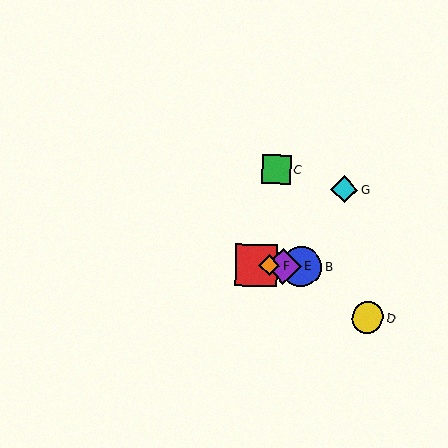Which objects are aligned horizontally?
Objects A, B, E, F are aligned horizontally.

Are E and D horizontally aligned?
No, E is at y≈266 and D is at y≈318.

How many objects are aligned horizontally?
4 objects (A, B, E, F) are aligned horizontally.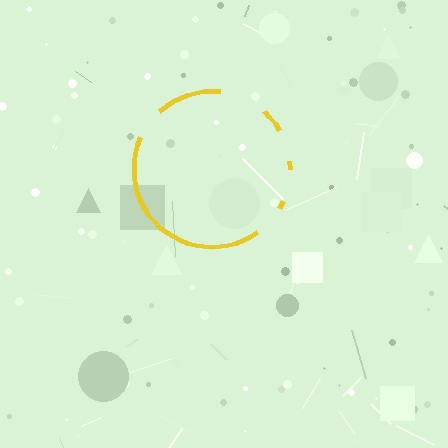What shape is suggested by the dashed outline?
The dashed outline suggests a circle.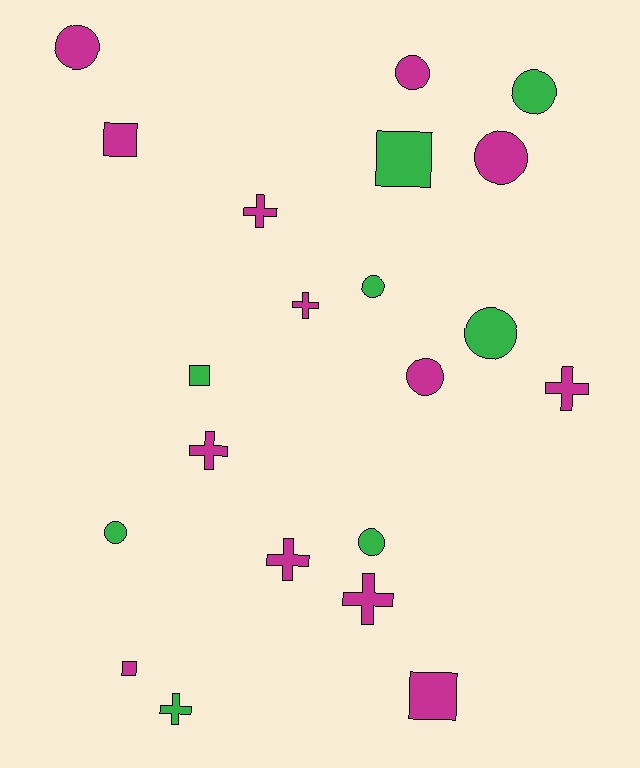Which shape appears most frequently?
Circle, with 9 objects.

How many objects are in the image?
There are 21 objects.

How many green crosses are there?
There is 1 green cross.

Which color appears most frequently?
Magenta, with 13 objects.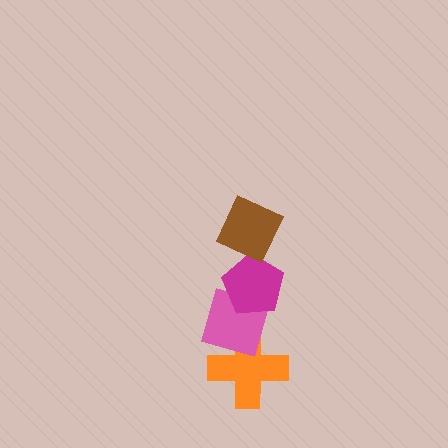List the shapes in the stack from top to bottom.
From top to bottom: the brown diamond, the magenta pentagon, the pink diamond, the orange cross.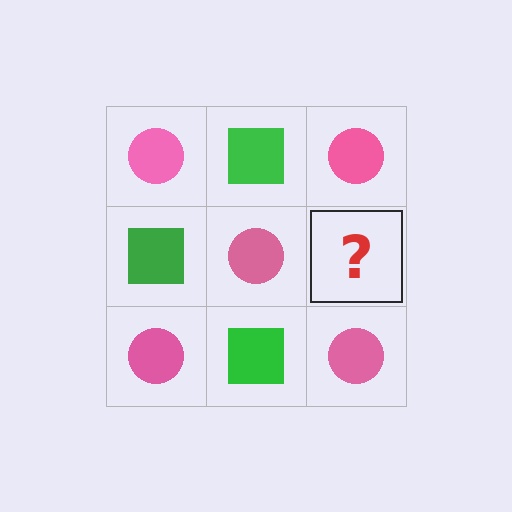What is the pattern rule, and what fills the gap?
The rule is that it alternates pink circle and green square in a checkerboard pattern. The gap should be filled with a green square.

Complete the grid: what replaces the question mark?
The question mark should be replaced with a green square.